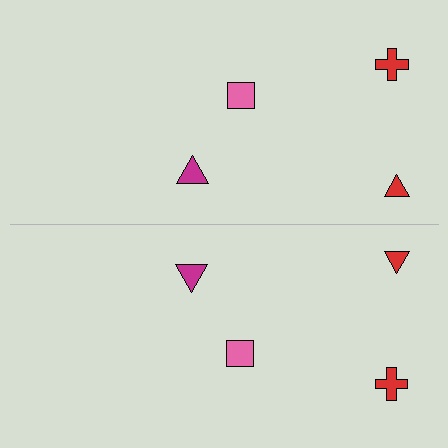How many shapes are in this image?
There are 8 shapes in this image.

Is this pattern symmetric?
Yes, this pattern has bilateral (reflection) symmetry.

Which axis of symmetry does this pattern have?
The pattern has a horizontal axis of symmetry running through the center of the image.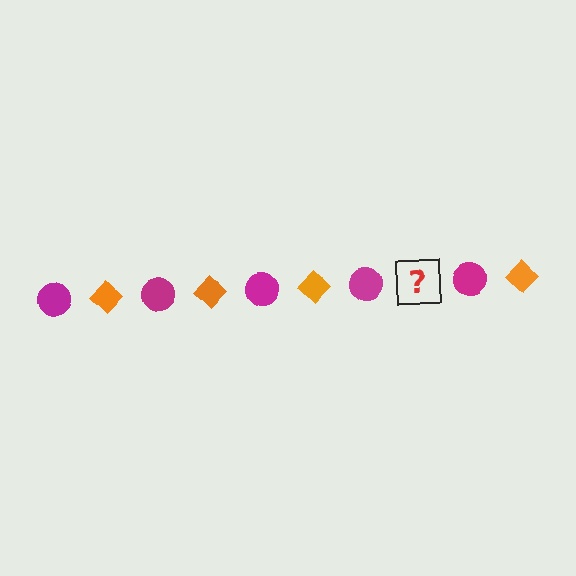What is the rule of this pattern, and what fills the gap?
The rule is that the pattern alternates between magenta circle and orange diamond. The gap should be filled with an orange diamond.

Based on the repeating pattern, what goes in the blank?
The blank should be an orange diamond.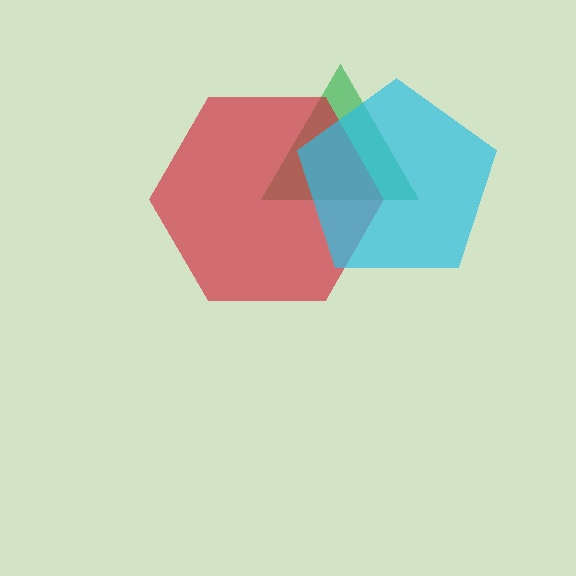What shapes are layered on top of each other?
The layered shapes are: a green triangle, a red hexagon, a cyan pentagon.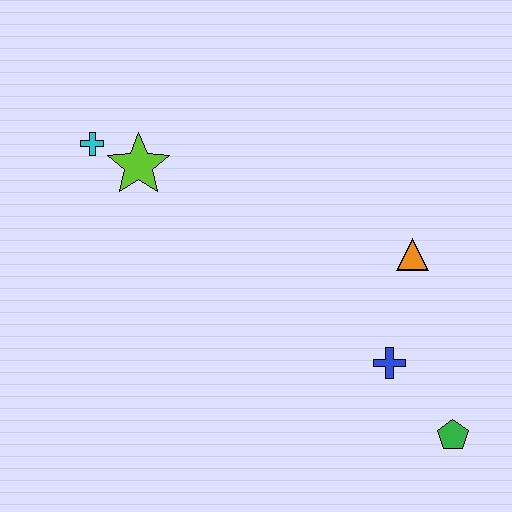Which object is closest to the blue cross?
The green pentagon is closest to the blue cross.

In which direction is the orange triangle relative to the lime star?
The orange triangle is to the right of the lime star.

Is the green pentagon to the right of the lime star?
Yes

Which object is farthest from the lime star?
The green pentagon is farthest from the lime star.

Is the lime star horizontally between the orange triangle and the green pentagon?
No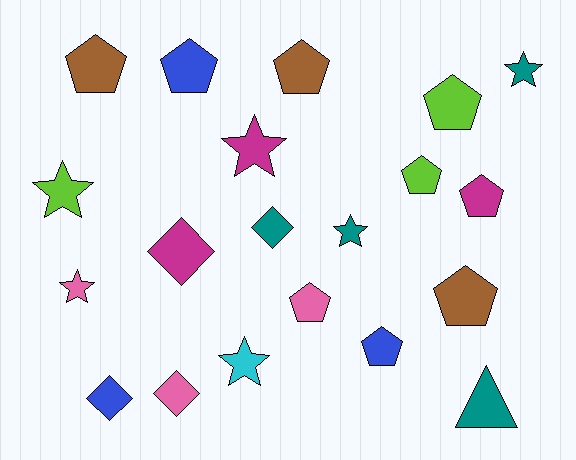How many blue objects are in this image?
There are 3 blue objects.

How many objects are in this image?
There are 20 objects.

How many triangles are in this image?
There is 1 triangle.